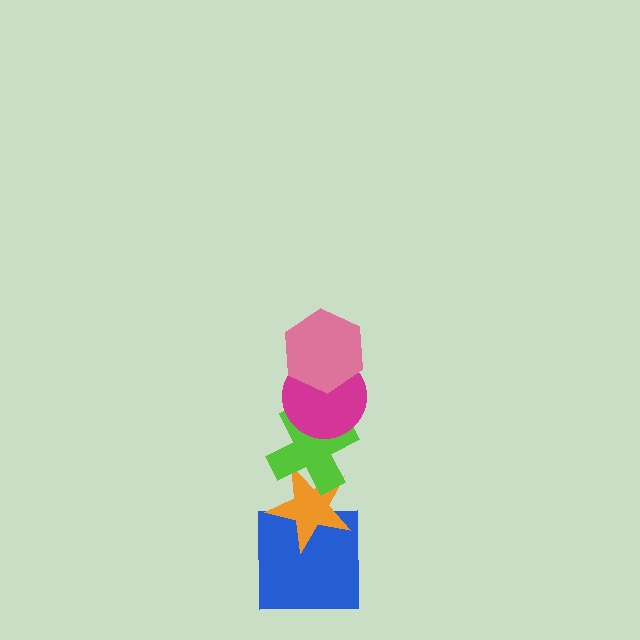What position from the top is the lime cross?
The lime cross is 3rd from the top.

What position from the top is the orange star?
The orange star is 4th from the top.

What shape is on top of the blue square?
The orange star is on top of the blue square.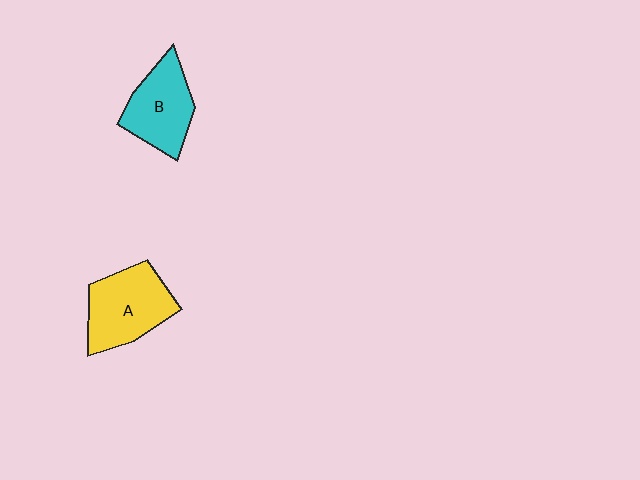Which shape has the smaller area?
Shape B (cyan).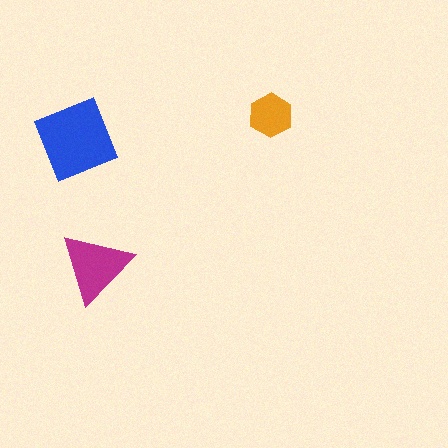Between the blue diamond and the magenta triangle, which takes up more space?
The blue diamond.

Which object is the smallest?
The orange hexagon.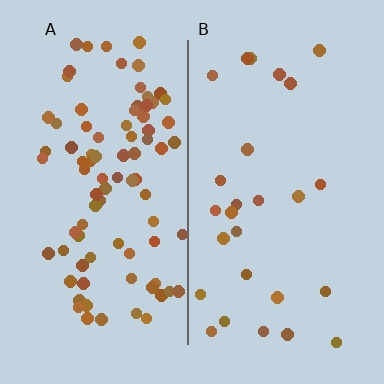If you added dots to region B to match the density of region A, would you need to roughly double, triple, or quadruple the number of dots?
Approximately triple.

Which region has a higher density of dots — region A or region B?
A (the left).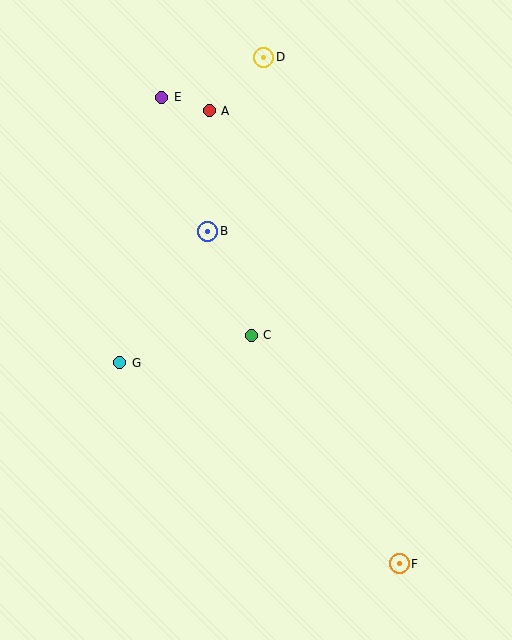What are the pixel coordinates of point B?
Point B is at (208, 231).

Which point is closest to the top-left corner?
Point E is closest to the top-left corner.